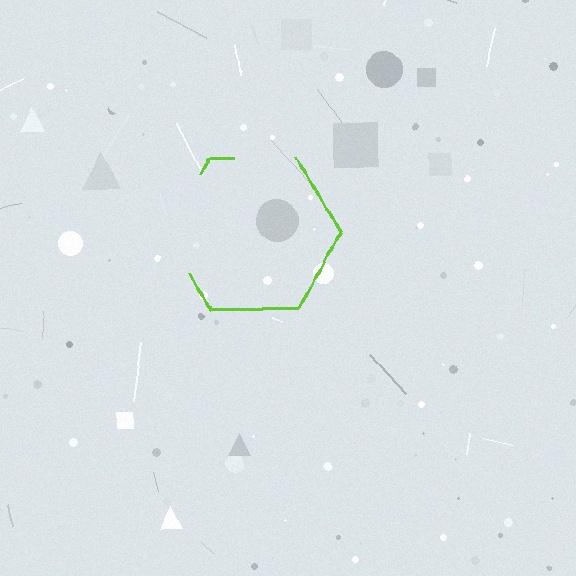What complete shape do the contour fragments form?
The contour fragments form a hexagon.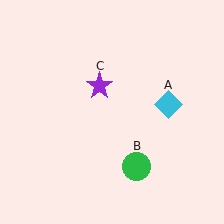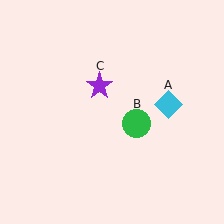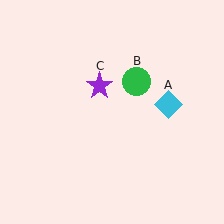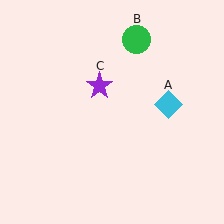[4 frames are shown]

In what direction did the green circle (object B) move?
The green circle (object B) moved up.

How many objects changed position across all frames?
1 object changed position: green circle (object B).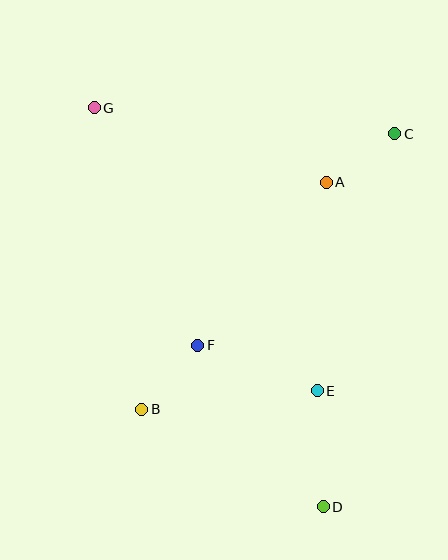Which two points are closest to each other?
Points A and C are closest to each other.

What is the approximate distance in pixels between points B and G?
The distance between B and G is approximately 305 pixels.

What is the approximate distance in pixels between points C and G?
The distance between C and G is approximately 302 pixels.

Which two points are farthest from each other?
Points D and G are farthest from each other.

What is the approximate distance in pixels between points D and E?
The distance between D and E is approximately 116 pixels.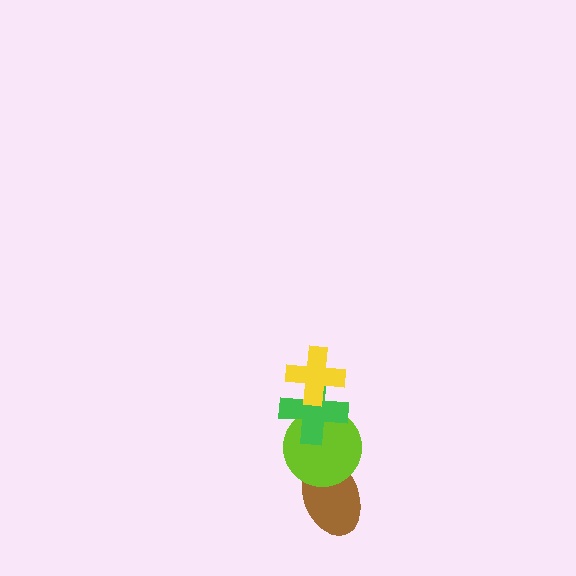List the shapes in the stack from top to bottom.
From top to bottom: the yellow cross, the green cross, the lime circle, the brown ellipse.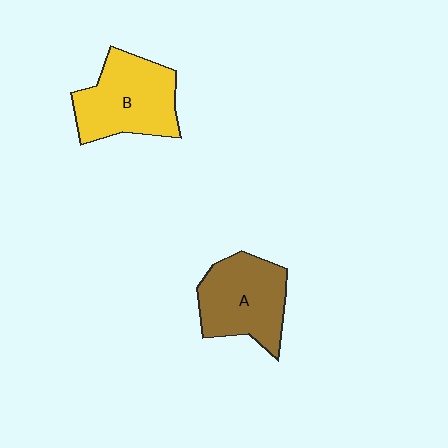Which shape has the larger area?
Shape B (yellow).